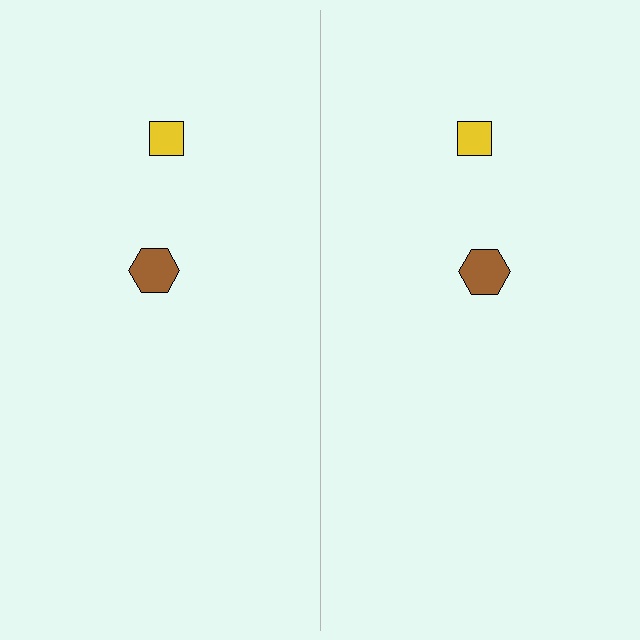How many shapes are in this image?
There are 4 shapes in this image.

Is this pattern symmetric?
Yes, this pattern has bilateral (reflection) symmetry.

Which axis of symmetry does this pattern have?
The pattern has a vertical axis of symmetry running through the center of the image.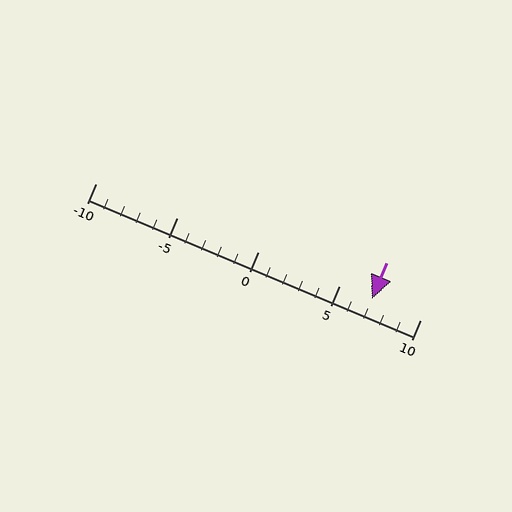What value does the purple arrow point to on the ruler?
The purple arrow points to approximately 7.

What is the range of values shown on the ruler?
The ruler shows values from -10 to 10.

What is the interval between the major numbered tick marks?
The major tick marks are spaced 5 units apart.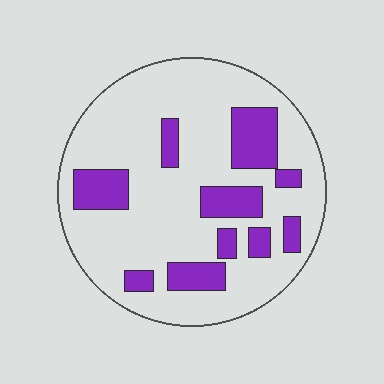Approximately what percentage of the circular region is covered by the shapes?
Approximately 25%.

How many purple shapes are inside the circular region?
10.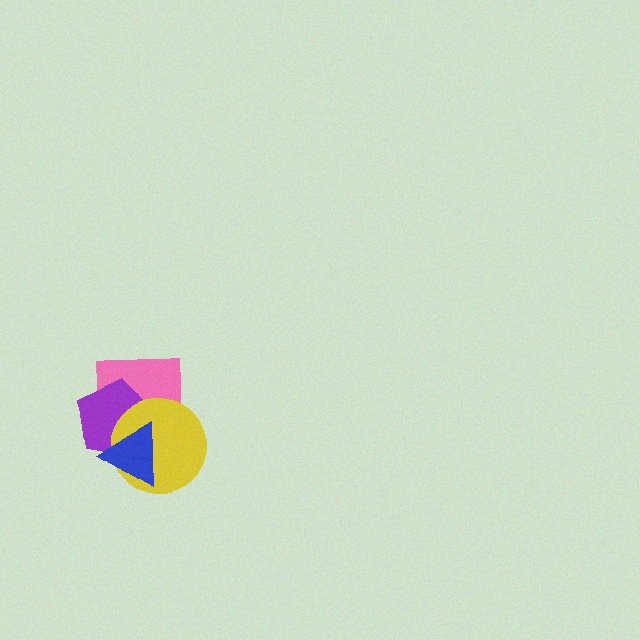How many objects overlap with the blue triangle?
3 objects overlap with the blue triangle.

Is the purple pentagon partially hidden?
Yes, it is partially covered by another shape.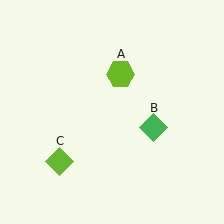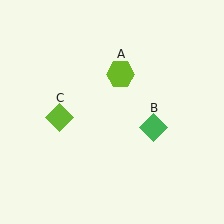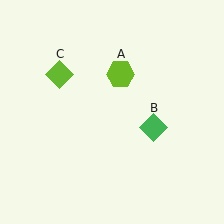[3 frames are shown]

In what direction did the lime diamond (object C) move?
The lime diamond (object C) moved up.